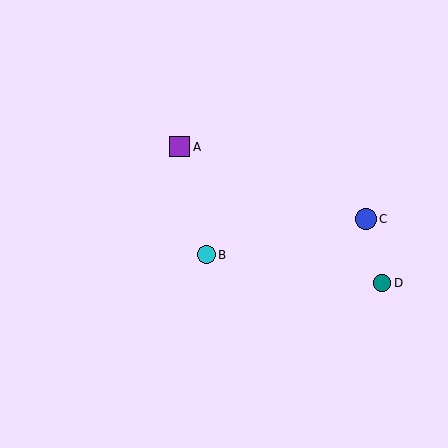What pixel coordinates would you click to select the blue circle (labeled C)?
Click at (366, 219) to select the blue circle C.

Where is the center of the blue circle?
The center of the blue circle is at (366, 219).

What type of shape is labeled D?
Shape D is a teal circle.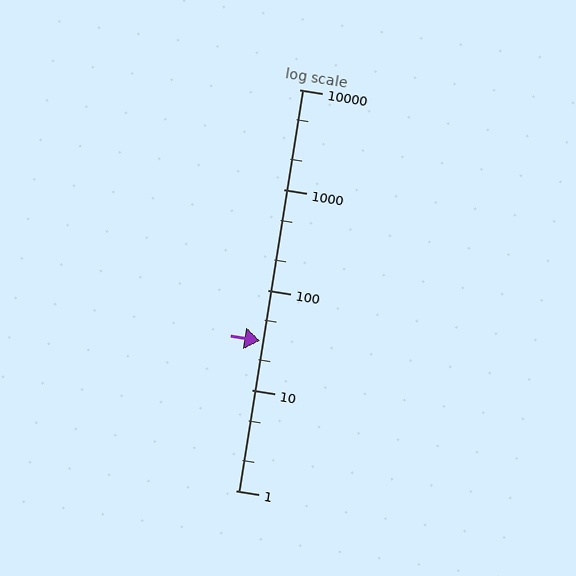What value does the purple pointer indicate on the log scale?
The pointer indicates approximately 31.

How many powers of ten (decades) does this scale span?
The scale spans 4 decades, from 1 to 10000.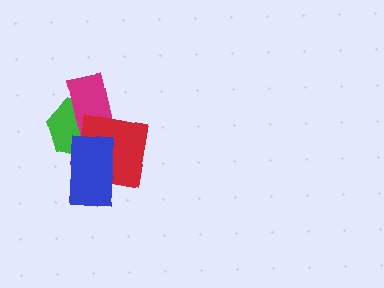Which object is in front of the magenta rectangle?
The red square is in front of the magenta rectangle.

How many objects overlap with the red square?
3 objects overlap with the red square.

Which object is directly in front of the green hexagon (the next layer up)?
The magenta rectangle is directly in front of the green hexagon.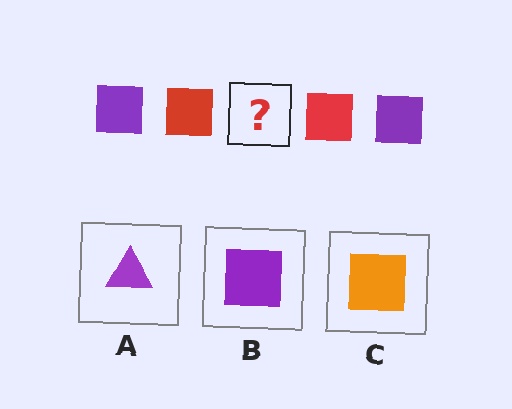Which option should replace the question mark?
Option B.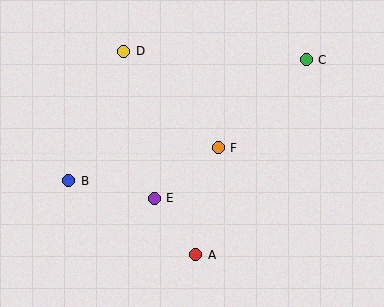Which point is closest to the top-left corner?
Point D is closest to the top-left corner.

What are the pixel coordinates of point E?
Point E is at (154, 198).